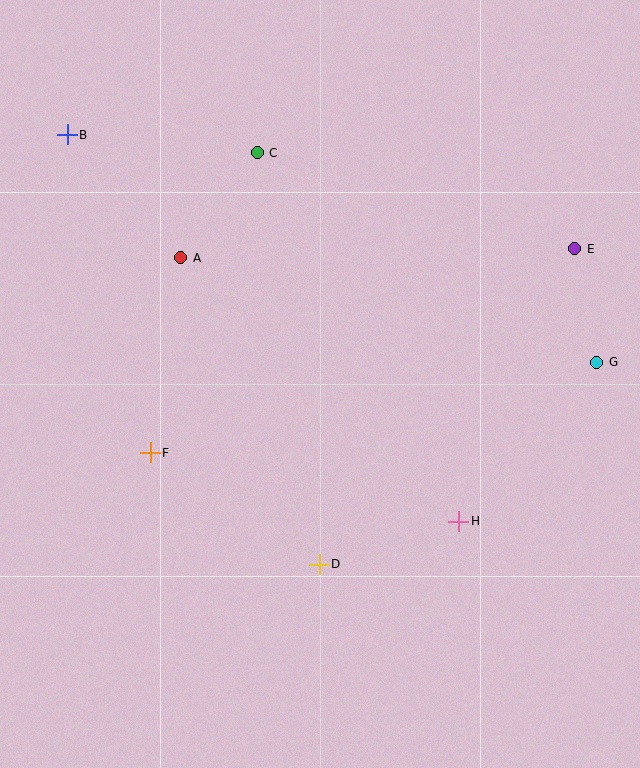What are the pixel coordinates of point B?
Point B is at (67, 135).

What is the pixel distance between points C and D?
The distance between C and D is 416 pixels.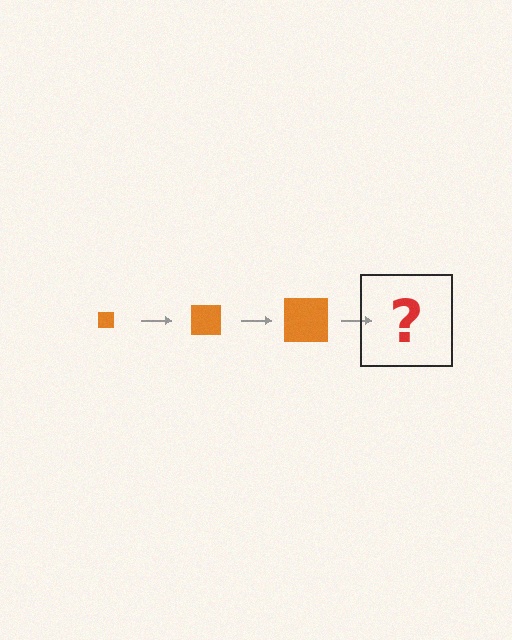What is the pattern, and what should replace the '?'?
The pattern is that the square gets progressively larger each step. The '?' should be an orange square, larger than the previous one.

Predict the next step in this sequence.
The next step is an orange square, larger than the previous one.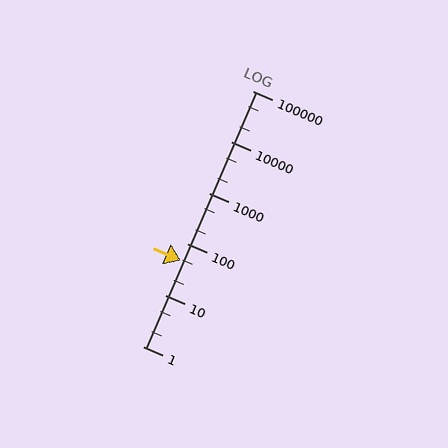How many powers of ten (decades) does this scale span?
The scale spans 5 decades, from 1 to 100000.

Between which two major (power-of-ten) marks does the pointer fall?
The pointer is between 10 and 100.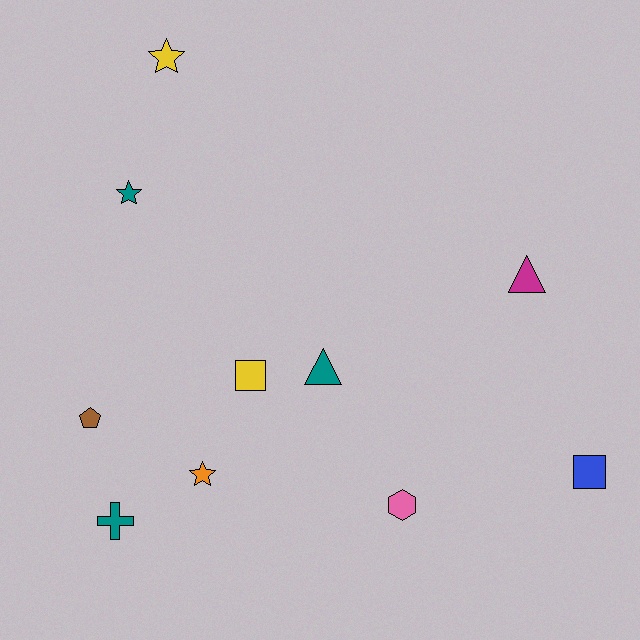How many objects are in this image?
There are 10 objects.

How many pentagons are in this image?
There is 1 pentagon.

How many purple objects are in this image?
There are no purple objects.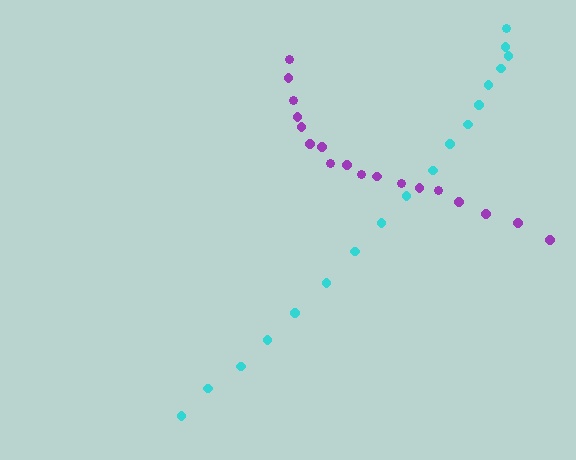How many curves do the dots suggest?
There are 2 distinct paths.